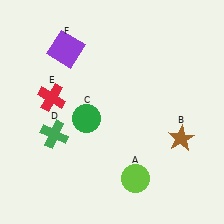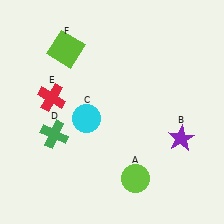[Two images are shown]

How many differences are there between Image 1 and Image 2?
There are 3 differences between the two images.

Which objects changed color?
B changed from brown to purple. C changed from green to cyan. F changed from purple to lime.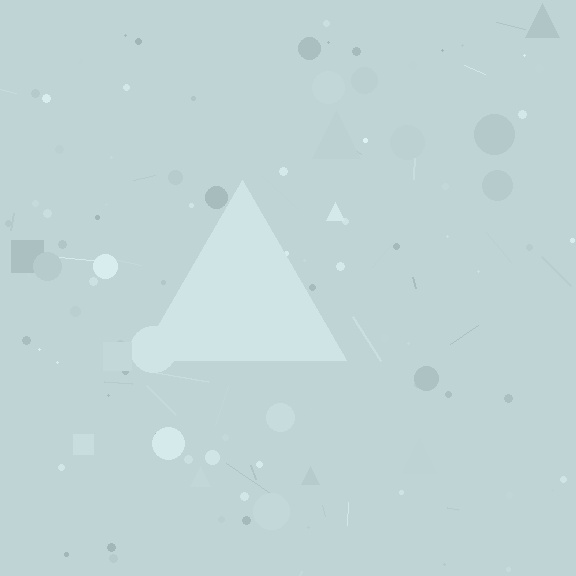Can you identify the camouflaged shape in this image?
The camouflaged shape is a triangle.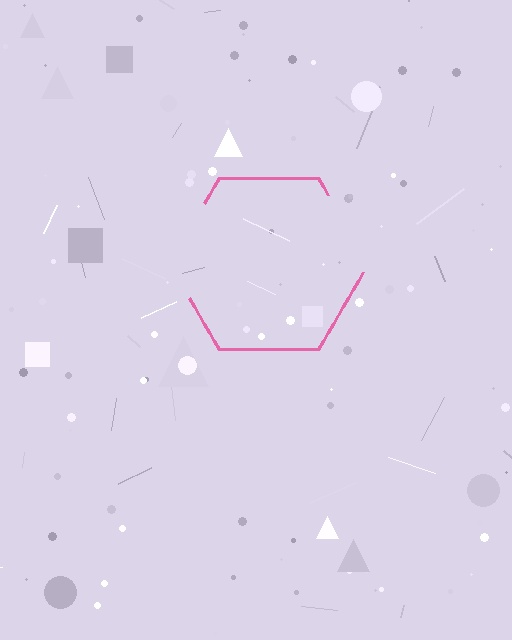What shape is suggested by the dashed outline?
The dashed outline suggests a hexagon.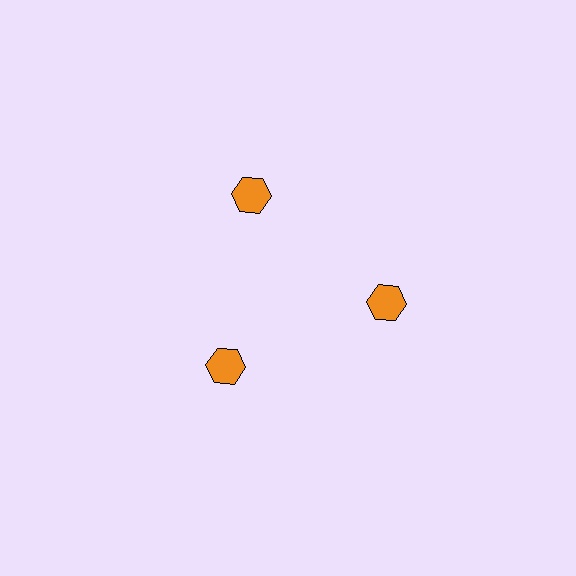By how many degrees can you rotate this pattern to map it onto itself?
The pattern maps onto itself every 120 degrees of rotation.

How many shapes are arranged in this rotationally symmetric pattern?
There are 3 shapes, arranged in 3 groups of 1.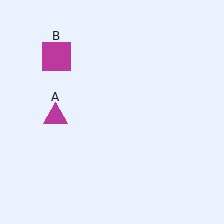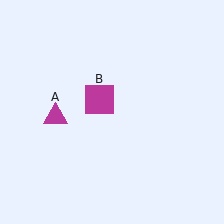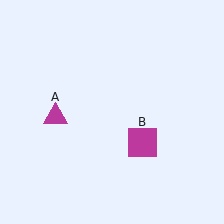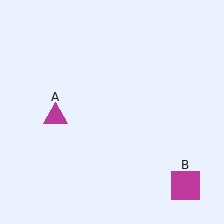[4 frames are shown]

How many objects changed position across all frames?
1 object changed position: magenta square (object B).